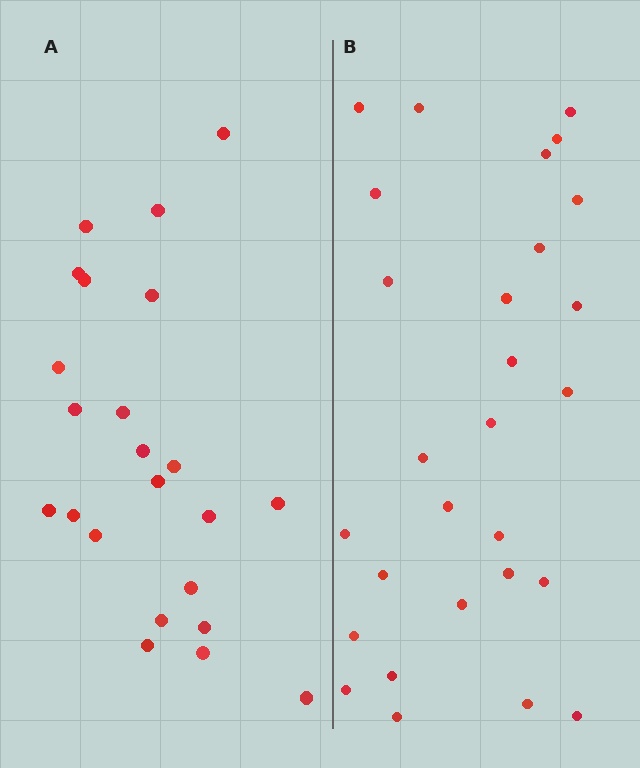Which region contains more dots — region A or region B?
Region B (the right region) has more dots.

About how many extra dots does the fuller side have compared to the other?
Region B has about 5 more dots than region A.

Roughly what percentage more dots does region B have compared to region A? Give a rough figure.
About 20% more.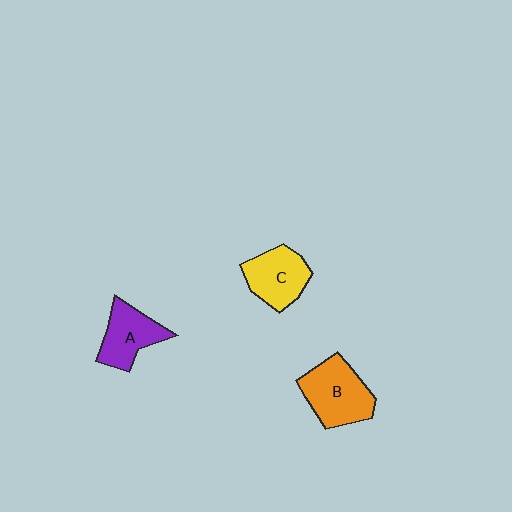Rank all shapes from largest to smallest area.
From largest to smallest: B (orange), C (yellow), A (purple).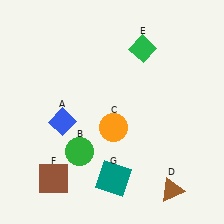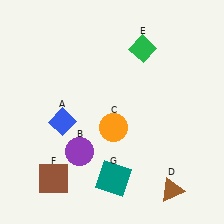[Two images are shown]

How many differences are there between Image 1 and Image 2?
There is 1 difference between the two images.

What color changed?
The circle (B) changed from green in Image 1 to purple in Image 2.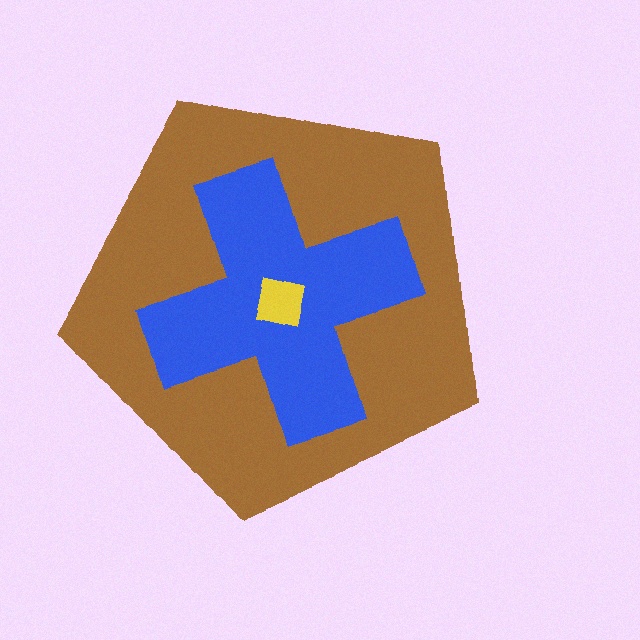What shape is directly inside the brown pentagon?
The blue cross.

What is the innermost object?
The yellow square.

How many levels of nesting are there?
3.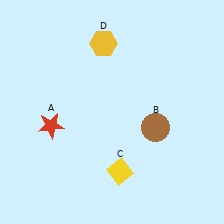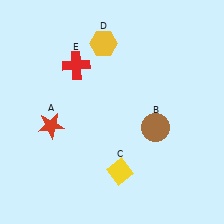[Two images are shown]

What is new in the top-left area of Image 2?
A red cross (E) was added in the top-left area of Image 2.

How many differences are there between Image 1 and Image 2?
There is 1 difference between the two images.